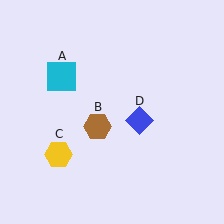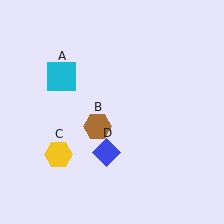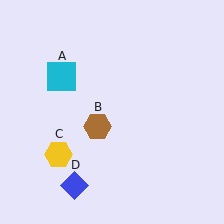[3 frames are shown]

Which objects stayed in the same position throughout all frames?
Cyan square (object A) and brown hexagon (object B) and yellow hexagon (object C) remained stationary.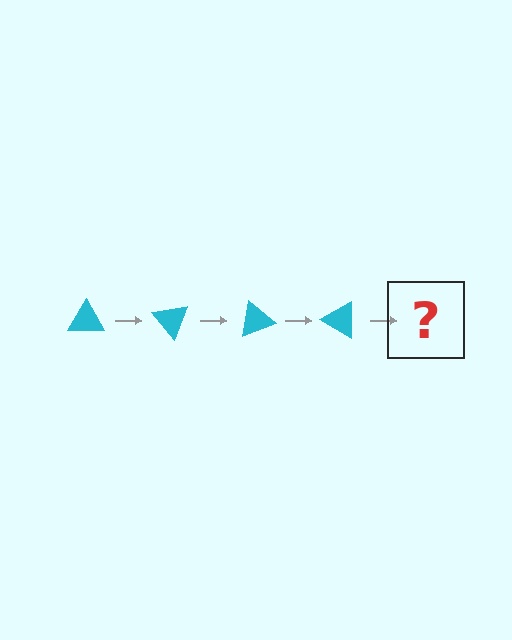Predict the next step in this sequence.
The next step is a cyan triangle rotated 200 degrees.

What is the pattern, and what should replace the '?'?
The pattern is that the triangle rotates 50 degrees each step. The '?' should be a cyan triangle rotated 200 degrees.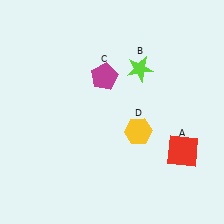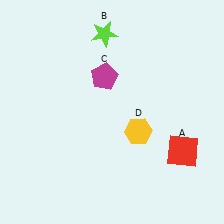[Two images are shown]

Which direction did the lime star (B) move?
The lime star (B) moved left.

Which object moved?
The lime star (B) moved left.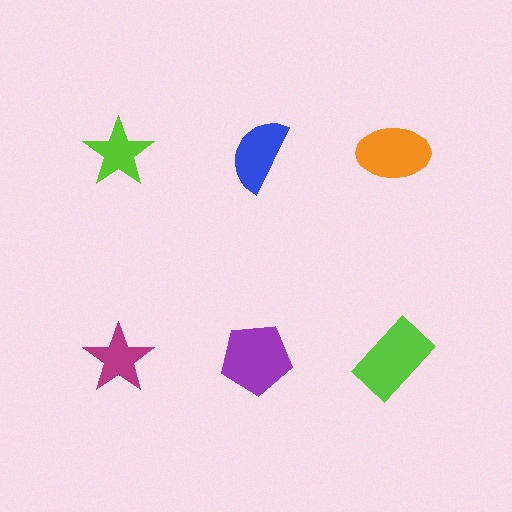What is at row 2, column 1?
A magenta star.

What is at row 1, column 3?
An orange ellipse.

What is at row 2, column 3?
A lime rectangle.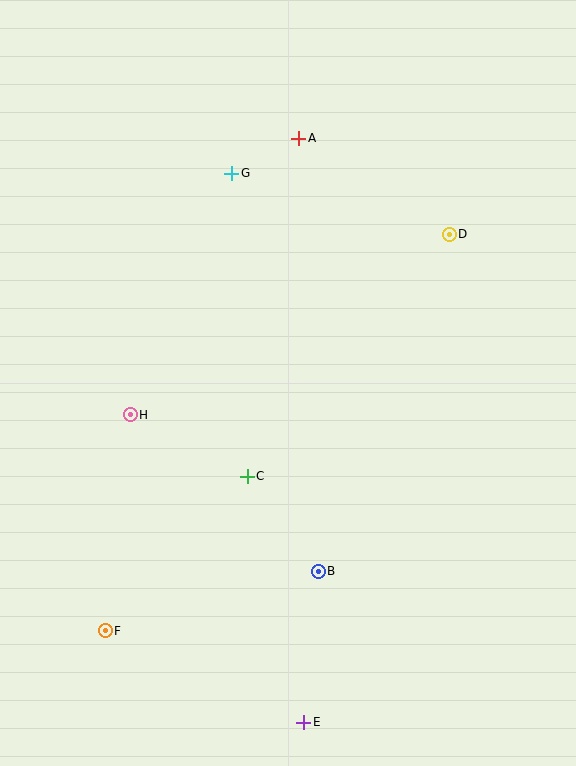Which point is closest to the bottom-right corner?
Point E is closest to the bottom-right corner.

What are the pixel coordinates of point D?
Point D is at (449, 234).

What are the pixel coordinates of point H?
Point H is at (130, 415).